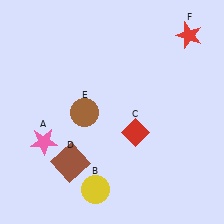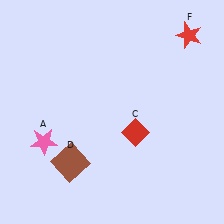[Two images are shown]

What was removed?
The brown circle (E), the yellow circle (B) were removed in Image 2.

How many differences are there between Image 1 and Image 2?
There are 2 differences between the two images.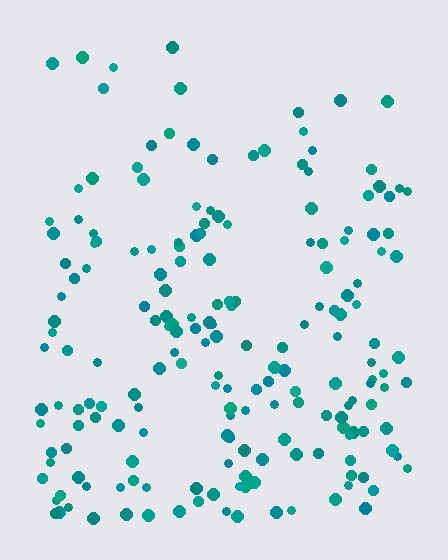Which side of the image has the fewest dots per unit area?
The top.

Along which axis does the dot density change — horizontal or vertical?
Vertical.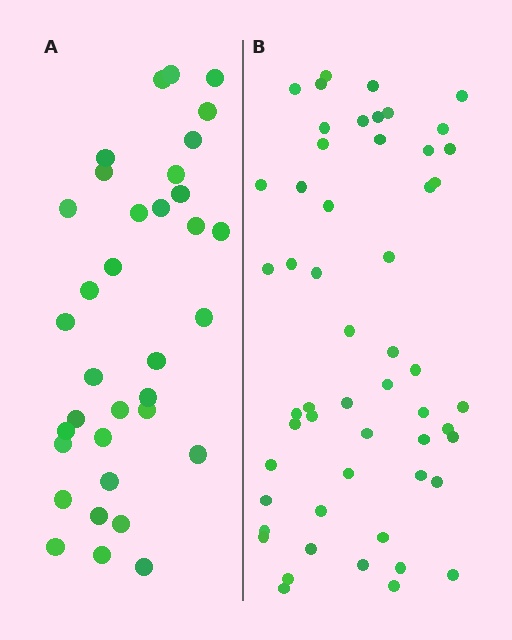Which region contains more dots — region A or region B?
Region B (the right region) has more dots.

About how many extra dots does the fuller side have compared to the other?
Region B has approximately 20 more dots than region A.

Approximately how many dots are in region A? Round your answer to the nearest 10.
About 40 dots. (The exact count is 35, which rounds to 40.)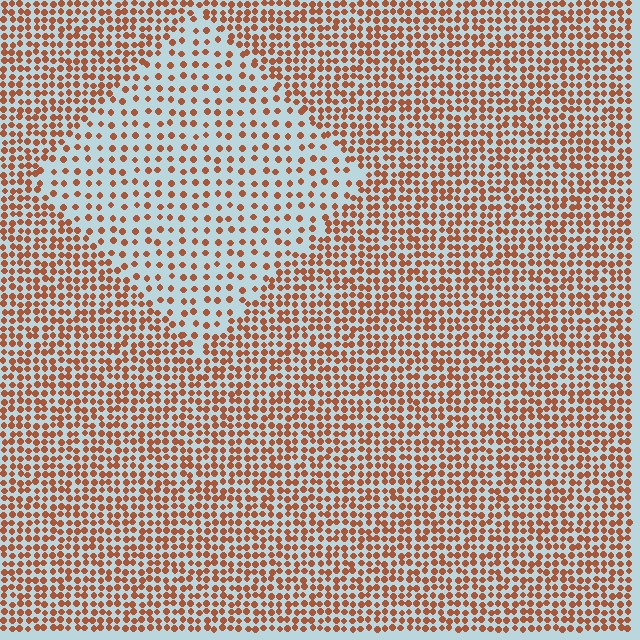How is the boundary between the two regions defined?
The boundary is defined by a change in element density (approximately 2.1x ratio). All elements are the same color, size, and shape.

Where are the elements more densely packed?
The elements are more densely packed outside the diamond boundary.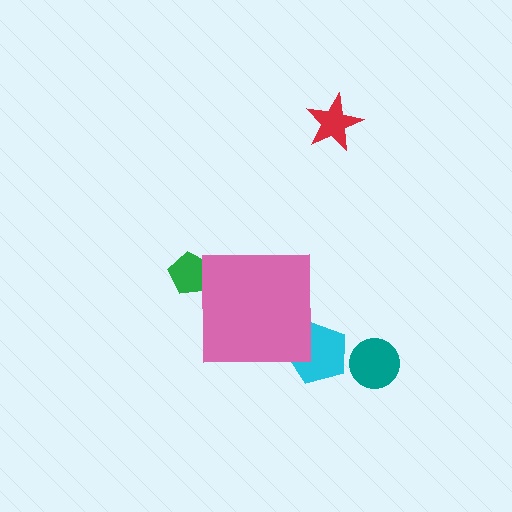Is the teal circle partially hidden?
No, the teal circle is fully visible.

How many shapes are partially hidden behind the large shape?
2 shapes are partially hidden.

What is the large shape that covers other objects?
A pink square.